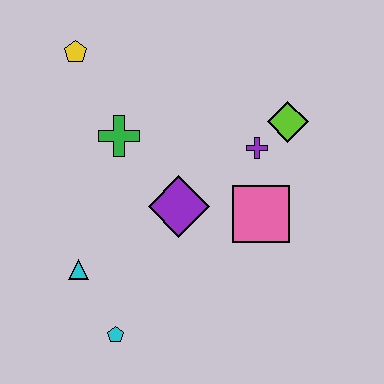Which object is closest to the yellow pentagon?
The green cross is closest to the yellow pentagon.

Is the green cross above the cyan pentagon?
Yes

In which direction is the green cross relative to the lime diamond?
The green cross is to the left of the lime diamond.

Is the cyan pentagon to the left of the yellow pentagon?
No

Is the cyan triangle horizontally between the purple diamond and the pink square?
No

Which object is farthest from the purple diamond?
The yellow pentagon is farthest from the purple diamond.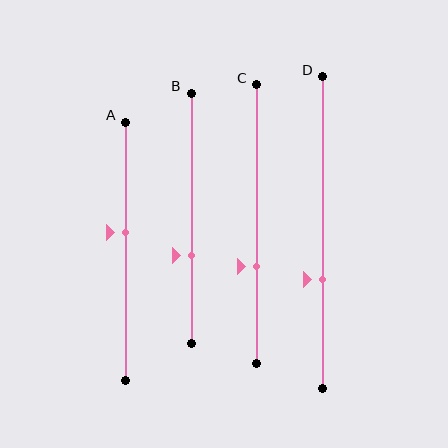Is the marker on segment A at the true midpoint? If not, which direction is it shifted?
No, the marker on segment A is shifted upward by about 7% of the segment length.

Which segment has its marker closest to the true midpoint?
Segment A has its marker closest to the true midpoint.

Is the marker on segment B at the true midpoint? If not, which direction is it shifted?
No, the marker on segment B is shifted downward by about 15% of the segment length.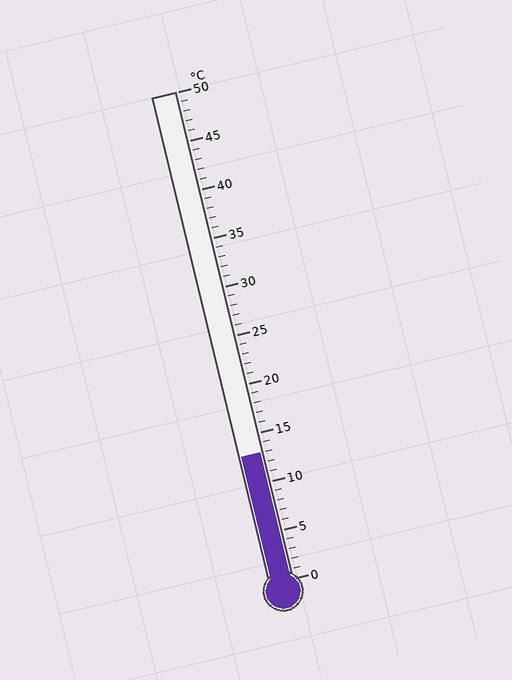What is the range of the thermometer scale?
The thermometer scale ranges from 0°C to 50°C.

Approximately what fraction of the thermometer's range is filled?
The thermometer is filled to approximately 25% of its range.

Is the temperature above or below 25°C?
The temperature is below 25°C.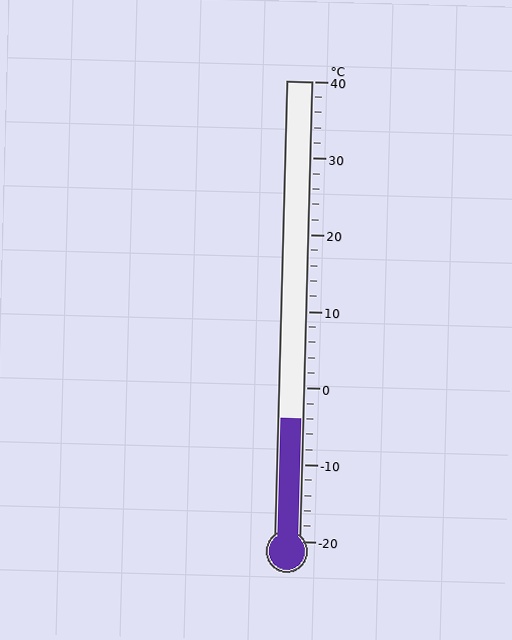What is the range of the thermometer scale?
The thermometer scale ranges from -20°C to 40°C.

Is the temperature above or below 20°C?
The temperature is below 20°C.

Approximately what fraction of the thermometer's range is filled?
The thermometer is filled to approximately 25% of its range.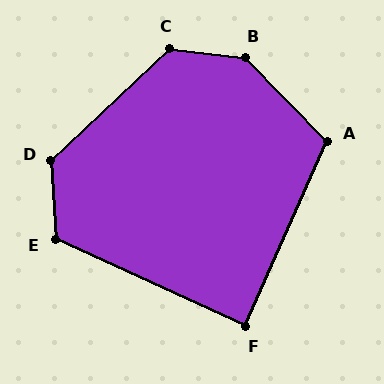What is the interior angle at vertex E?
Approximately 118 degrees (obtuse).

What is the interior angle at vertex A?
Approximately 112 degrees (obtuse).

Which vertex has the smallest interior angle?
F, at approximately 89 degrees.